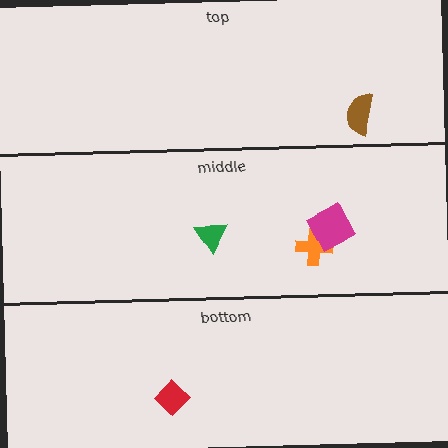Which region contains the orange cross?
The middle region.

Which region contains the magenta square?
The middle region.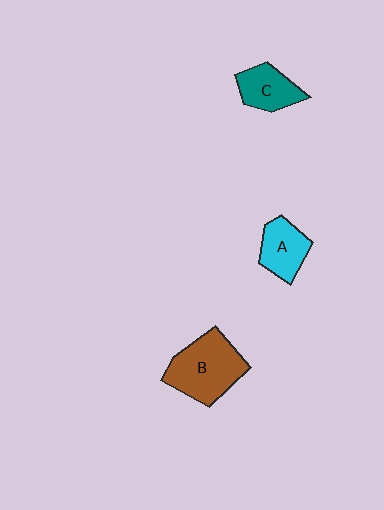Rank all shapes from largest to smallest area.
From largest to smallest: B (brown), C (teal), A (cyan).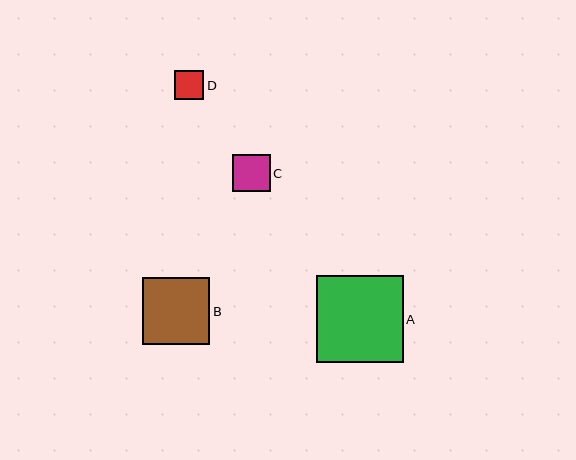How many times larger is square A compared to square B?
Square A is approximately 1.3 times the size of square B.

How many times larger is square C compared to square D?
Square C is approximately 1.3 times the size of square D.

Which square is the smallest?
Square D is the smallest with a size of approximately 29 pixels.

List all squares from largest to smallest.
From largest to smallest: A, B, C, D.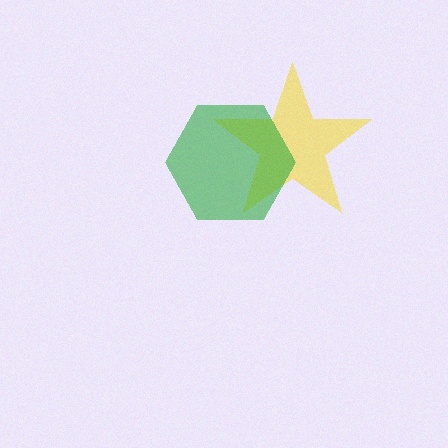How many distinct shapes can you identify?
There are 2 distinct shapes: a yellow star, a green hexagon.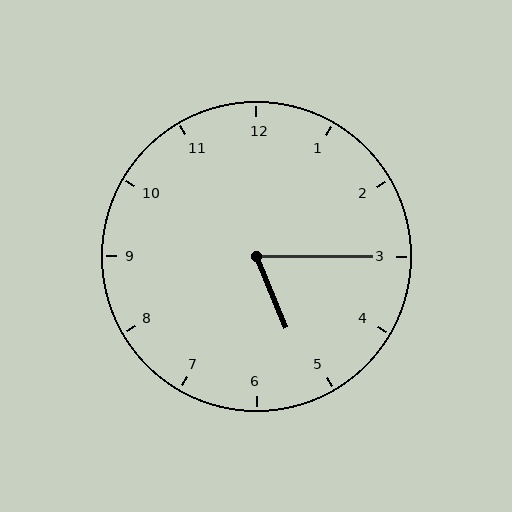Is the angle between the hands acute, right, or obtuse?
It is acute.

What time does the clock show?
5:15.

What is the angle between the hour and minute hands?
Approximately 68 degrees.